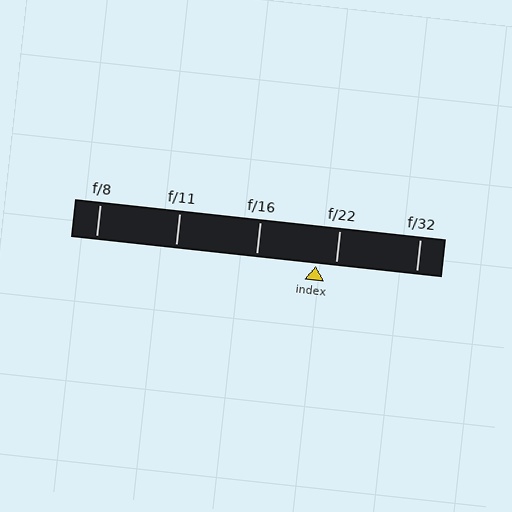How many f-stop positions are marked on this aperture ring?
There are 5 f-stop positions marked.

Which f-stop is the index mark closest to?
The index mark is closest to f/22.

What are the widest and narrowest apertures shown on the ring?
The widest aperture shown is f/8 and the narrowest is f/32.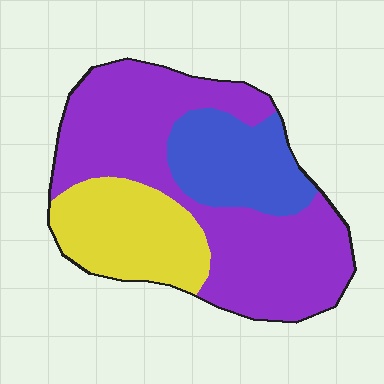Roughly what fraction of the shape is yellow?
Yellow covers roughly 25% of the shape.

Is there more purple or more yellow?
Purple.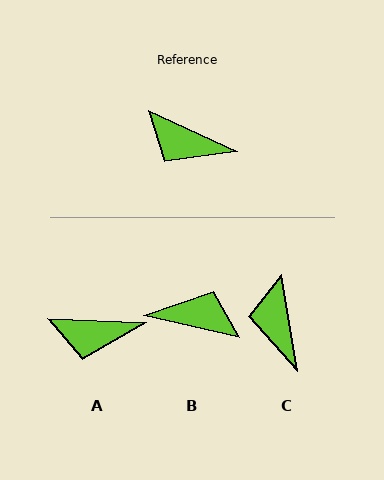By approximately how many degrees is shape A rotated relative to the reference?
Approximately 22 degrees counter-clockwise.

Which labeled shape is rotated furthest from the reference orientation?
B, about 169 degrees away.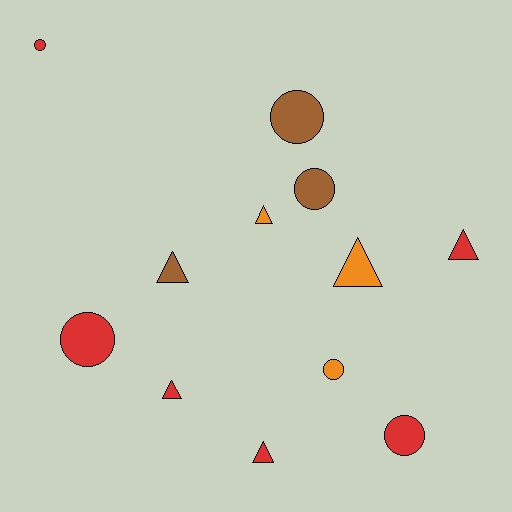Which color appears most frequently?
Red, with 6 objects.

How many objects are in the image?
There are 12 objects.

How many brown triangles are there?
There is 1 brown triangle.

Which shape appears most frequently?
Triangle, with 6 objects.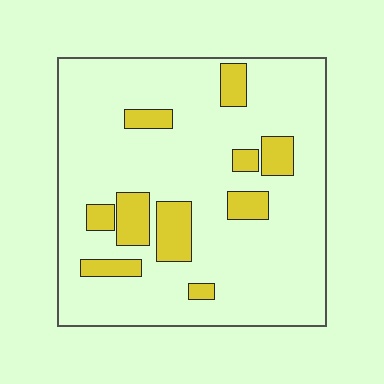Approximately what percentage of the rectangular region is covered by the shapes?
Approximately 15%.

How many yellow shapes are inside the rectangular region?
10.